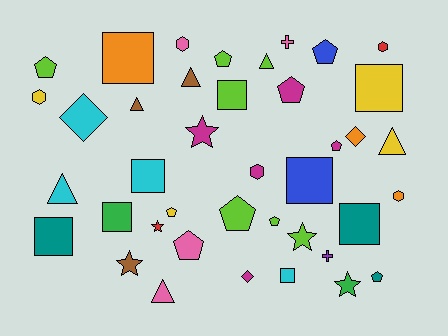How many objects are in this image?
There are 40 objects.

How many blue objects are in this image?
There are 2 blue objects.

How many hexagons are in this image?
There are 5 hexagons.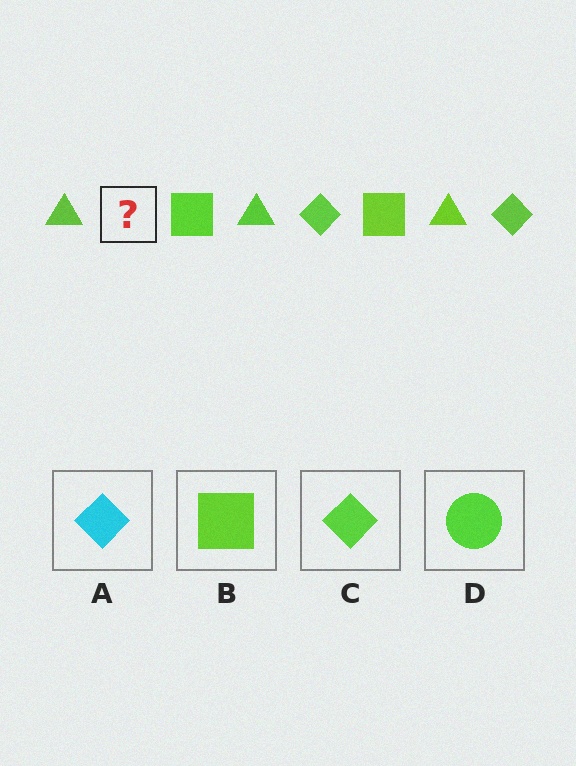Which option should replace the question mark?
Option C.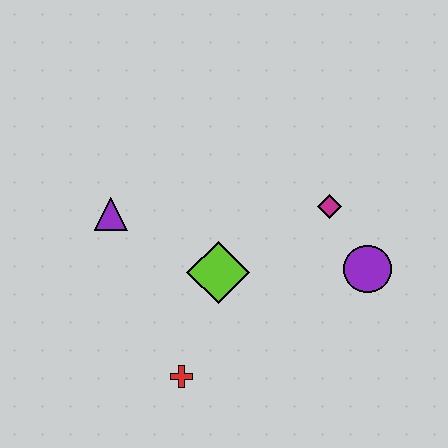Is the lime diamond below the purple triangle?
Yes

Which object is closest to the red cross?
The lime diamond is closest to the red cross.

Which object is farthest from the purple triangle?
The purple circle is farthest from the purple triangle.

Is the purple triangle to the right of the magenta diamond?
No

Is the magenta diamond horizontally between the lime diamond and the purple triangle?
No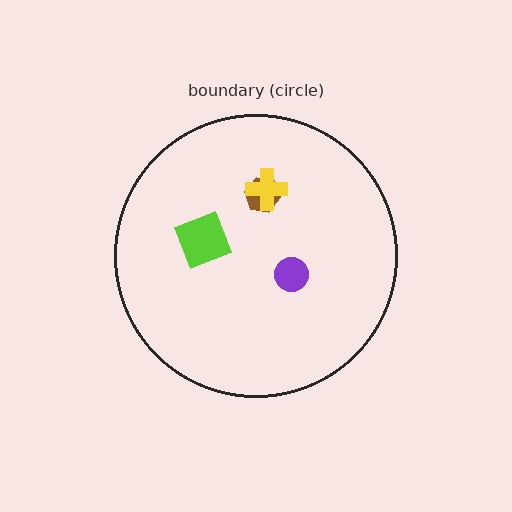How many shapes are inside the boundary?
4 inside, 0 outside.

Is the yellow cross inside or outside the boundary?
Inside.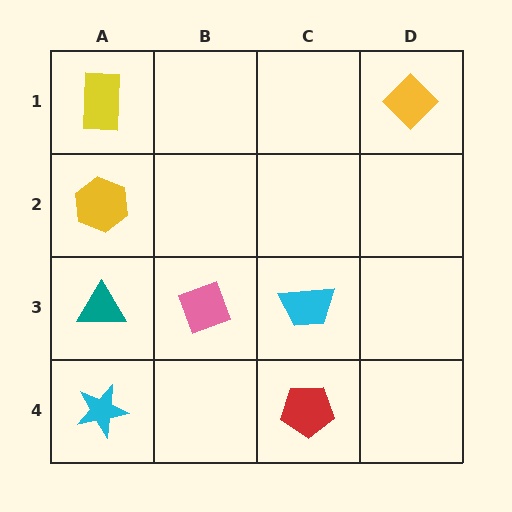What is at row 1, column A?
A yellow rectangle.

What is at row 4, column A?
A cyan star.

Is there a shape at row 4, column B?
No, that cell is empty.